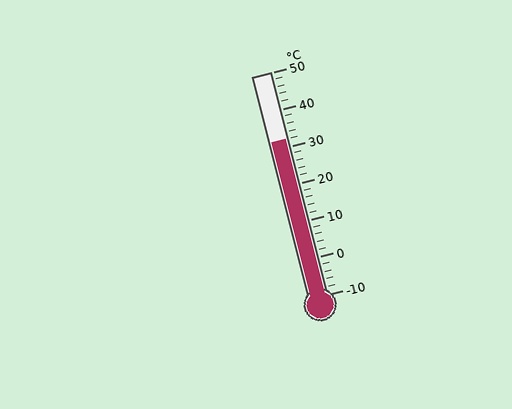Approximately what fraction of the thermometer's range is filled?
The thermometer is filled to approximately 70% of its range.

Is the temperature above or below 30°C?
The temperature is above 30°C.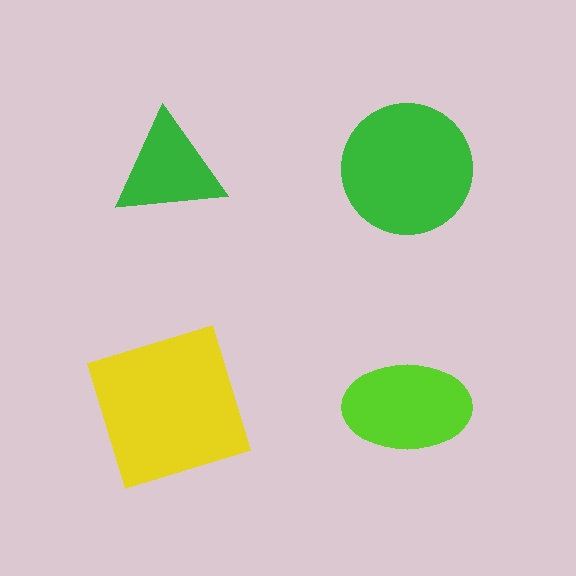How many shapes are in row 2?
2 shapes.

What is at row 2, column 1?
A yellow square.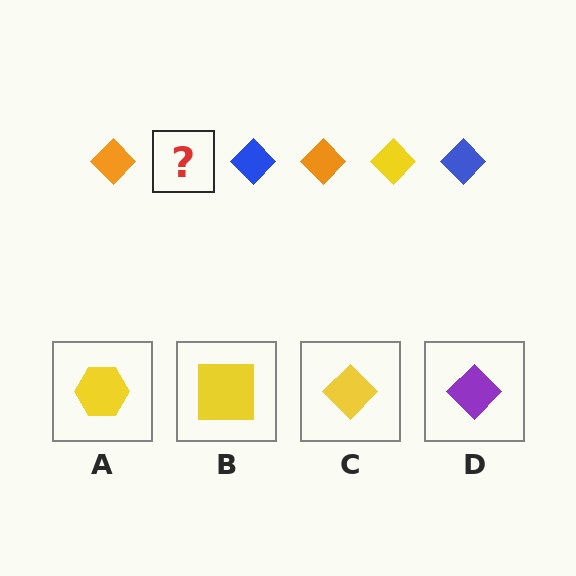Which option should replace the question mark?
Option C.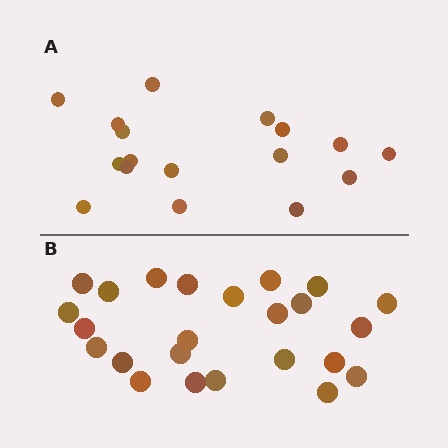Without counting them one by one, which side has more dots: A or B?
Region B (the bottom region) has more dots.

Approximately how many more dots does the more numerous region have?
Region B has roughly 8 or so more dots than region A.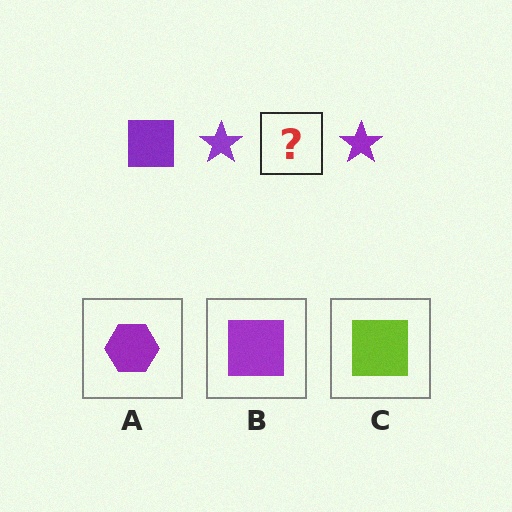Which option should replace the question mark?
Option B.